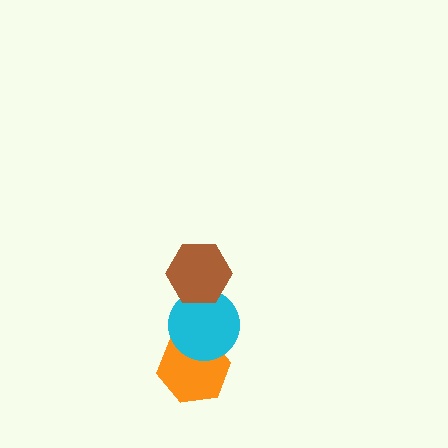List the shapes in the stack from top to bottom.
From top to bottom: the brown hexagon, the cyan circle, the orange hexagon.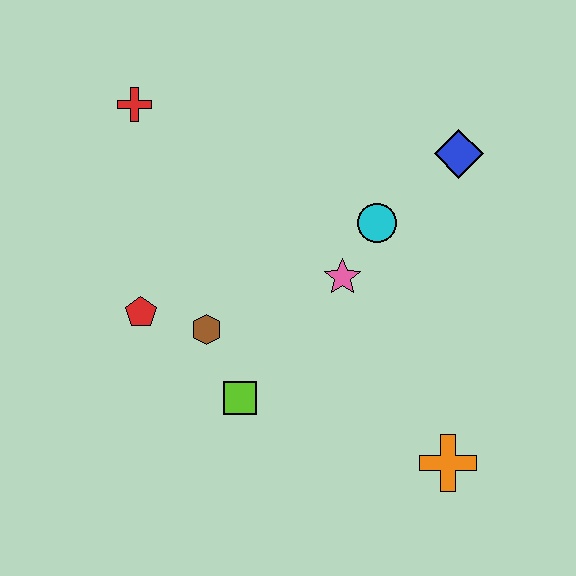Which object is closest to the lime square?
The brown hexagon is closest to the lime square.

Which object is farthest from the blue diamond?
The red pentagon is farthest from the blue diamond.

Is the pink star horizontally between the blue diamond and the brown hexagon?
Yes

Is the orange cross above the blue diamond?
No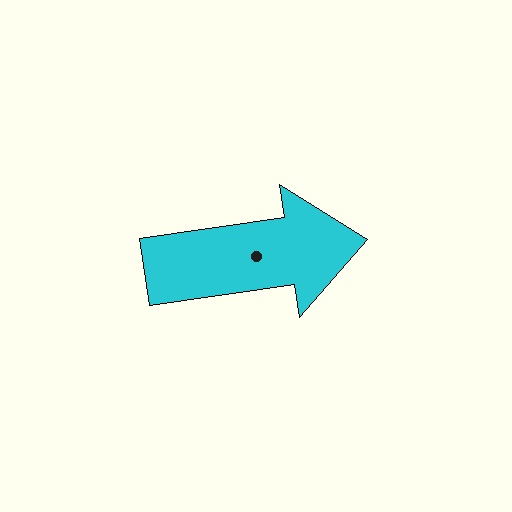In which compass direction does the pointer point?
East.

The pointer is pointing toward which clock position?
Roughly 3 o'clock.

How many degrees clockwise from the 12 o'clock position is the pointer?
Approximately 82 degrees.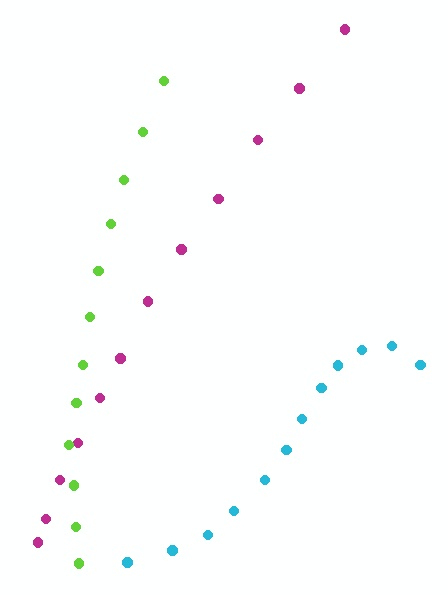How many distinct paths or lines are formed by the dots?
There are 3 distinct paths.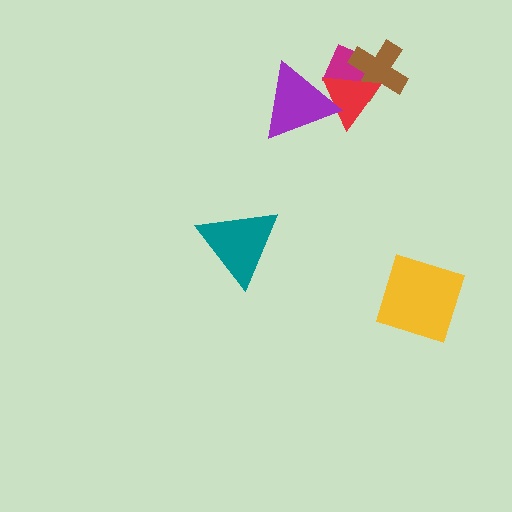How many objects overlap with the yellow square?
0 objects overlap with the yellow square.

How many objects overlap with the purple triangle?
2 objects overlap with the purple triangle.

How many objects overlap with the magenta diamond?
3 objects overlap with the magenta diamond.